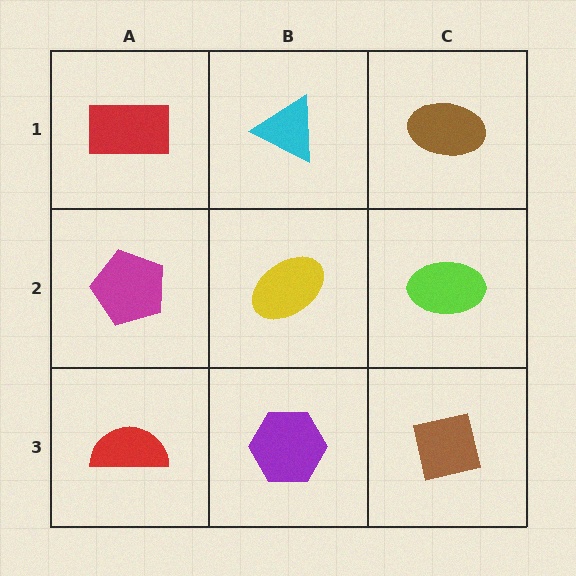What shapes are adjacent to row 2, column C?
A brown ellipse (row 1, column C), a brown square (row 3, column C), a yellow ellipse (row 2, column B).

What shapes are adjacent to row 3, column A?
A magenta pentagon (row 2, column A), a purple hexagon (row 3, column B).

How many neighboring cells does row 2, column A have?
3.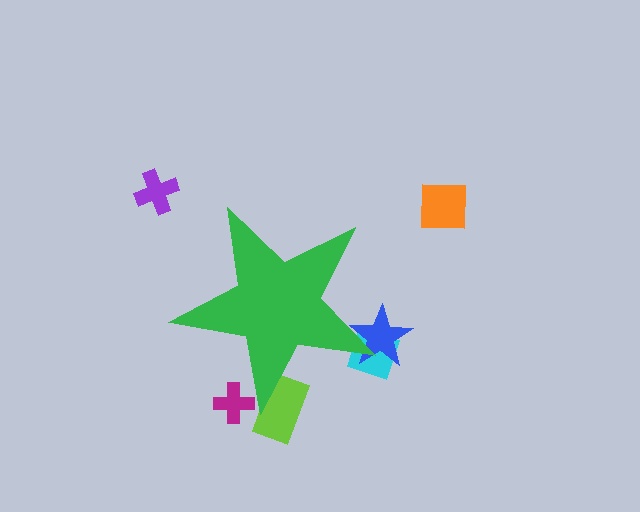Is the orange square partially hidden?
No, the orange square is fully visible.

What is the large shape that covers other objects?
A green star.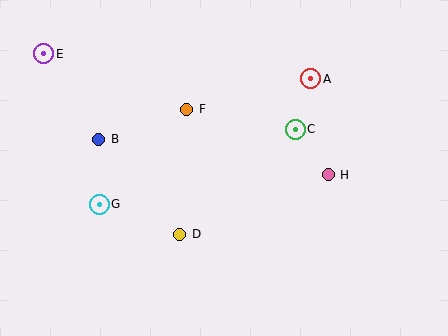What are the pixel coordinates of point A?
Point A is at (311, 79).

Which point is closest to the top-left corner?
Point E is closest to the top-left corner.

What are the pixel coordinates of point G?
Point G is at (99, 204).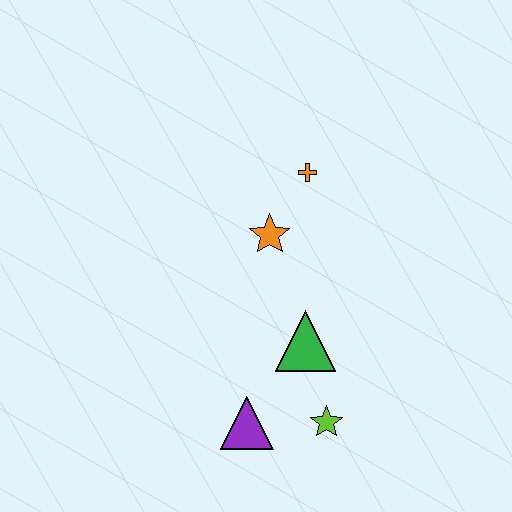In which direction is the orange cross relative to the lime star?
The orange cross is above the lime star.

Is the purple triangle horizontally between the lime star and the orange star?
No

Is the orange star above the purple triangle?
Yes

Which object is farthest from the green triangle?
The orange cross is farthest from the green triangle.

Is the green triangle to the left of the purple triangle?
No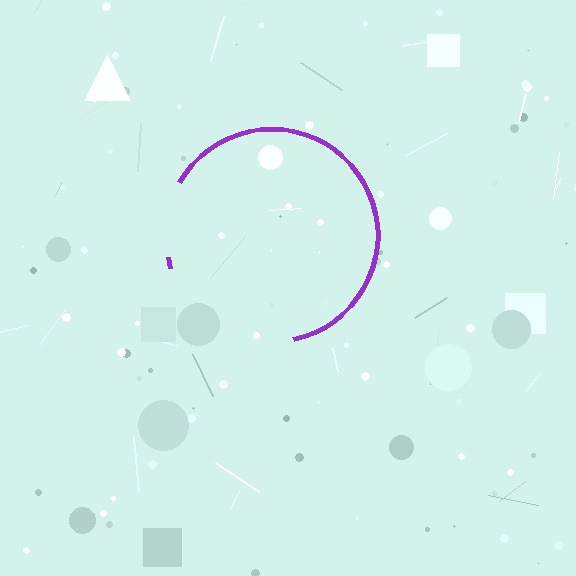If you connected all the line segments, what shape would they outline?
They would outline a circle.